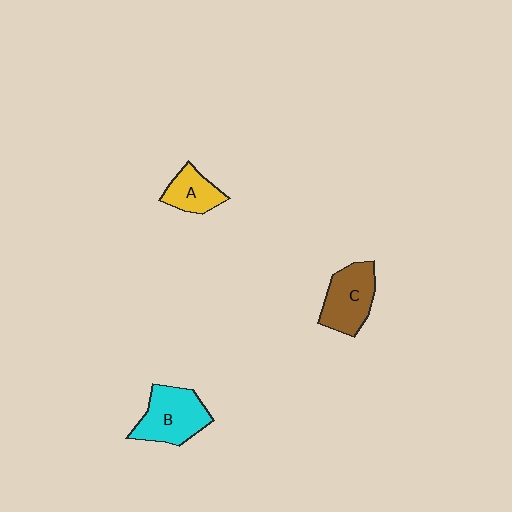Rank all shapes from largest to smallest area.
From largest to smallest: B (cyan), C (brown), A (yellow).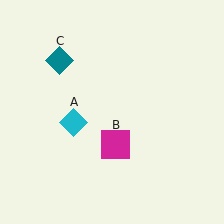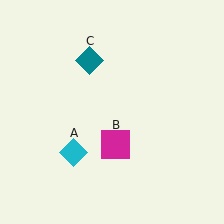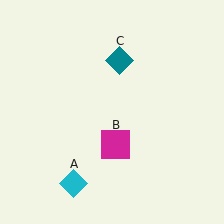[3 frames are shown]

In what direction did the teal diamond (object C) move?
The teal diamond (object C) moved right.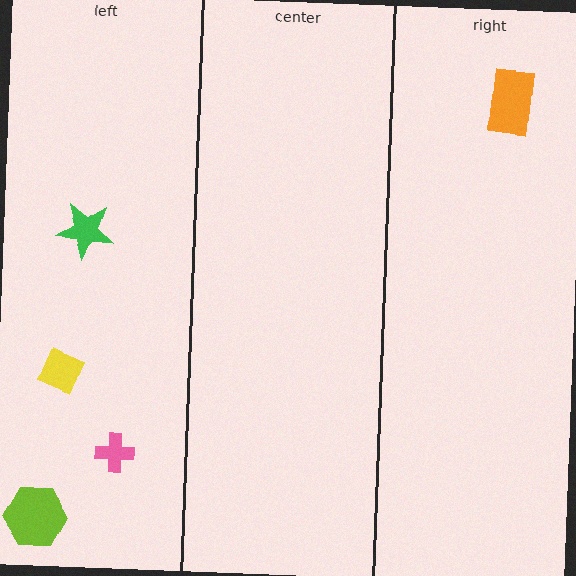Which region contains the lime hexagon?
The left region.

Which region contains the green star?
The left region.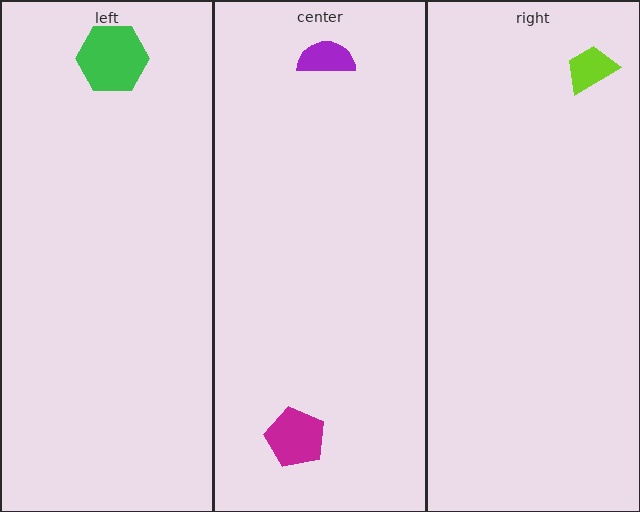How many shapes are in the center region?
2.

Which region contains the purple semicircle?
The center region.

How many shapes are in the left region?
1.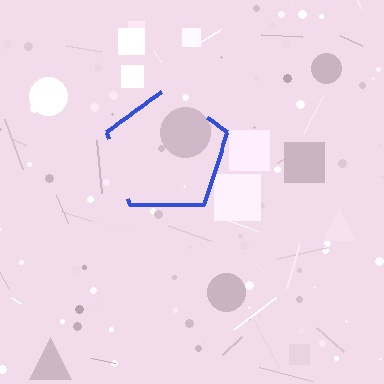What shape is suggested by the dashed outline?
The dashed outline suggests a pentagon.